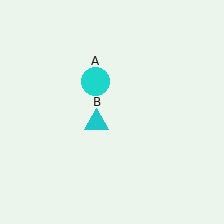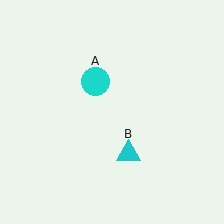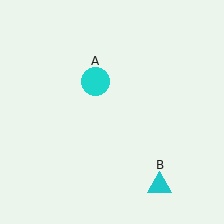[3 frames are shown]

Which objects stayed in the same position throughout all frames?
Cyan circle (object A) remained stationary.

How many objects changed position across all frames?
1 object changed position: cyan triangle (object B).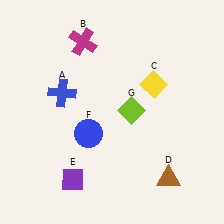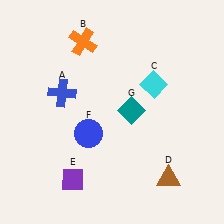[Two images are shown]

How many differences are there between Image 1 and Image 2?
There are 3 differences between the two images.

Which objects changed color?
B changed from magenta to orange. C changed from yellow to cyan. G changed from lime to teal.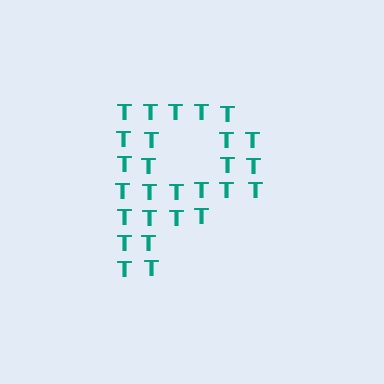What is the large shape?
The large shape is the letter P.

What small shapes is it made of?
It is made of small letter T's.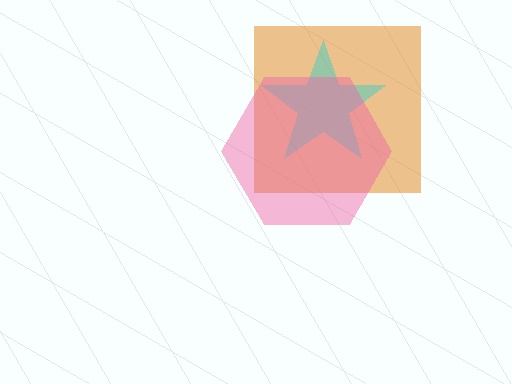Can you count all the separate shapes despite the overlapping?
Yes, there are 3 separate shapes.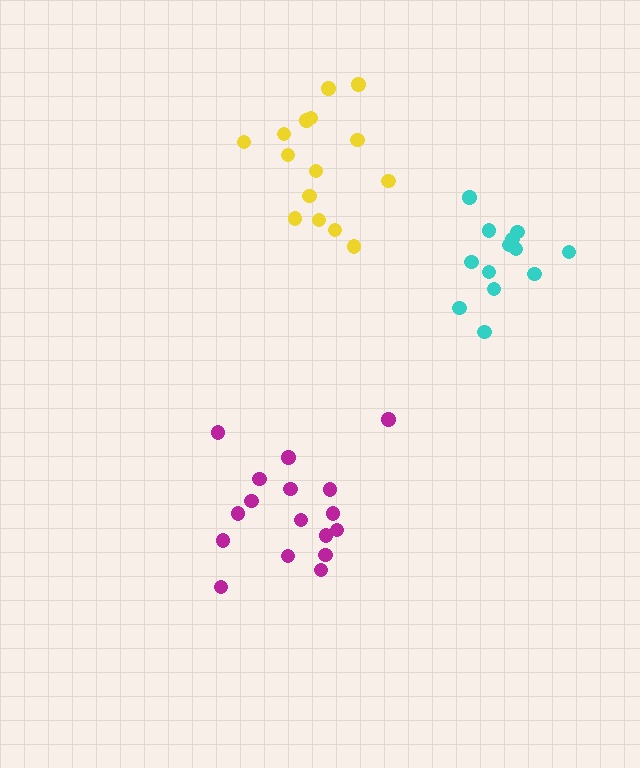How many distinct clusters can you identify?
There are 3 distinct clusters.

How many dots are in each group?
Group 1: 15 dots, Group 2: 15 dots, Group 3: 17 dots (47 total).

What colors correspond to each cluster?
The clusters are colored: cyan, yellow, magenta.